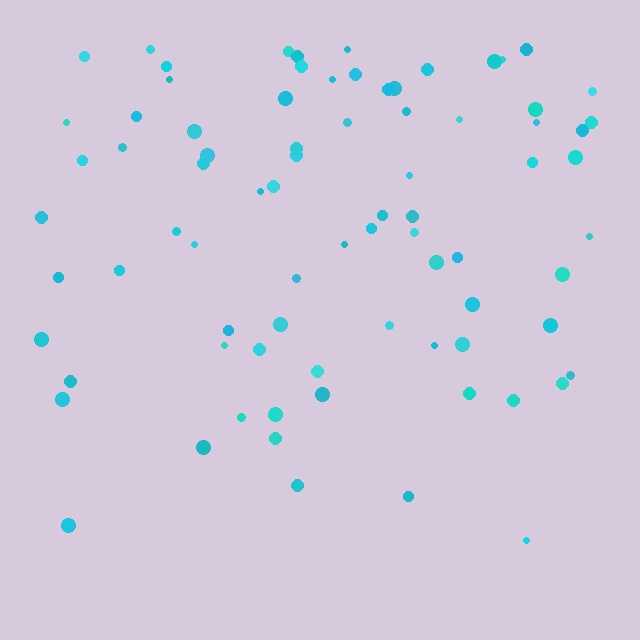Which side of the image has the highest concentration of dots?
The top.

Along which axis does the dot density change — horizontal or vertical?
Vertical.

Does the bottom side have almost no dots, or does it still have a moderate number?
Still a moderate number, just noticeably fewer than the top.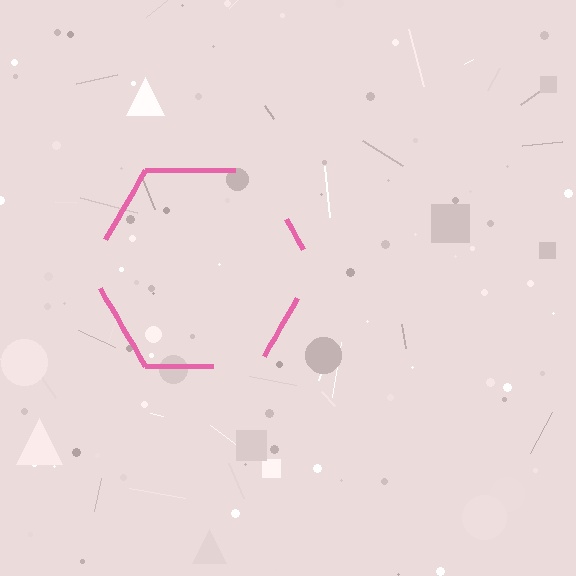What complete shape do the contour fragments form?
The contour fragments form a hexagon.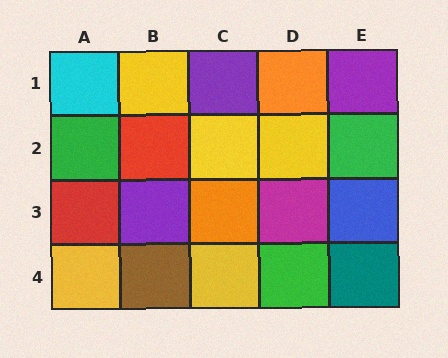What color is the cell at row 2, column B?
Red.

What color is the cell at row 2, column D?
Yellow.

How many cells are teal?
1 cell is teal.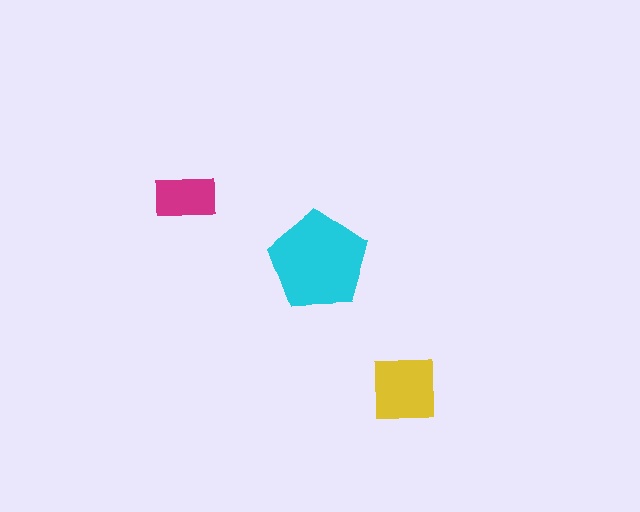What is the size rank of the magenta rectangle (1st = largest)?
3rd.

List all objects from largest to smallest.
The cyan pentagon, the yellow square, the magenta rectangle.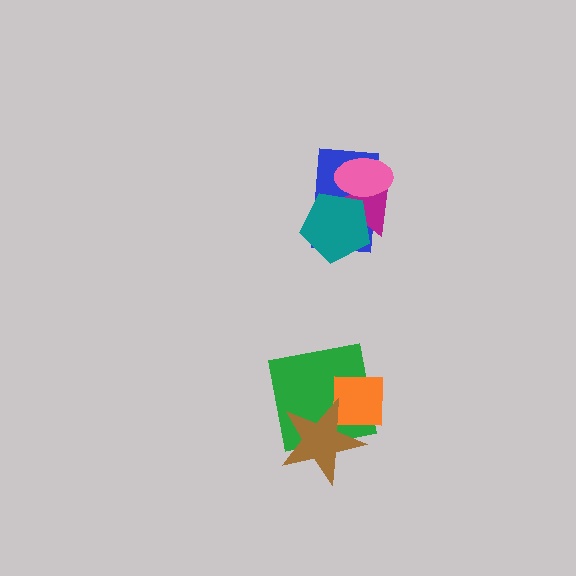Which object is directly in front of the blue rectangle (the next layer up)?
The magenta triangle is directly in front of the blue rectangle.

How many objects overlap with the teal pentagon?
3 objects overlap with the teal pentagon.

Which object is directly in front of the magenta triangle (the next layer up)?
The pink ellipse is directly in front of the magenta triangle.